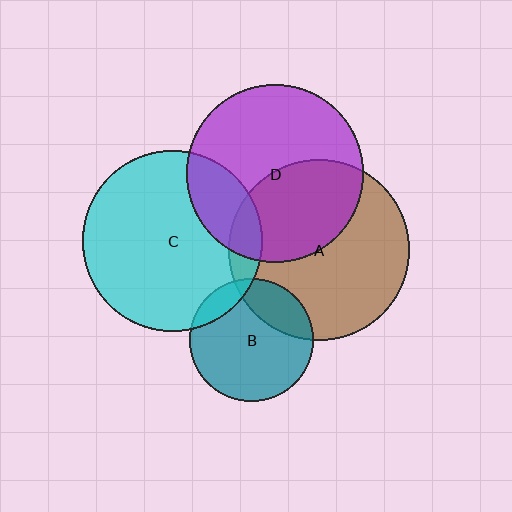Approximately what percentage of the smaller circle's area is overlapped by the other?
Approximately 20%.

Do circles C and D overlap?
Yes.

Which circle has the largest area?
Circle A (brown).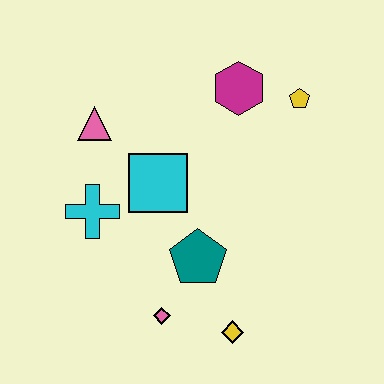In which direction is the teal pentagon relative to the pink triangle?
The teal pentagon is below the pink triangle.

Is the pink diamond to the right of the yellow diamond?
No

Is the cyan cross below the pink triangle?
Yes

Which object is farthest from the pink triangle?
The yellow diamond is farthest from the pink triangle.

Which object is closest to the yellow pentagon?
The magenta hexagon is closest to the yellow pentagon.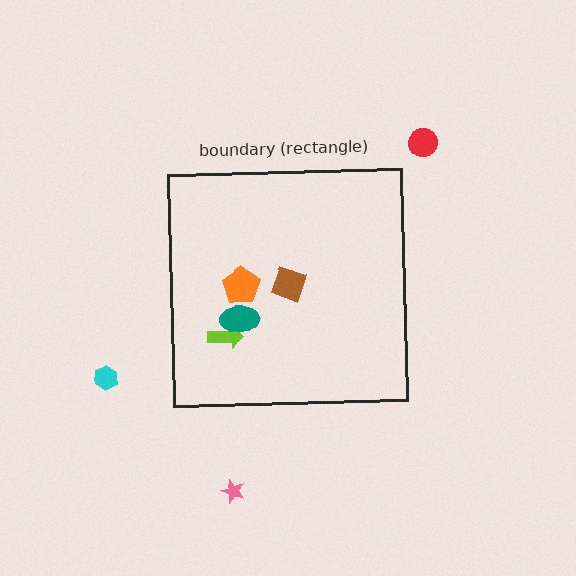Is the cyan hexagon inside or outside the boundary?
Outside.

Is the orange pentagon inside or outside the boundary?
Inside.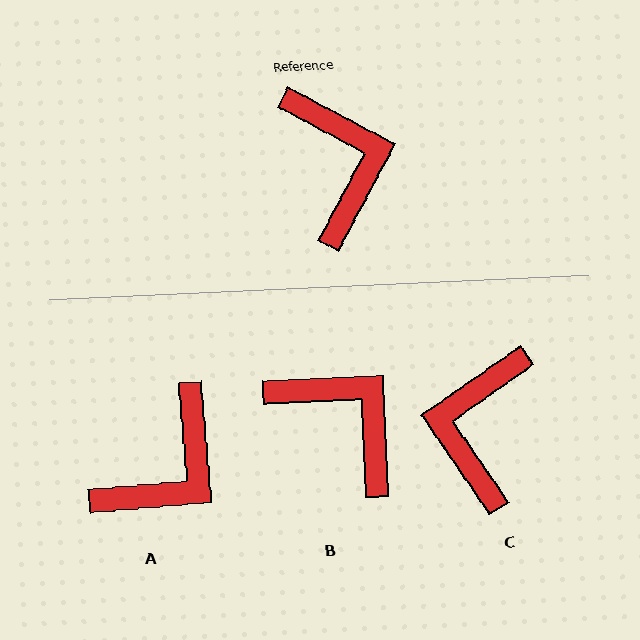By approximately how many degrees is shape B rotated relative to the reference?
Approximately 31 degrees counter-clockwise.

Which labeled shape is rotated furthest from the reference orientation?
C, about 153 degrees away.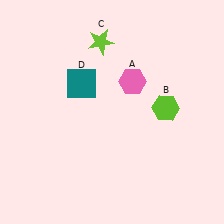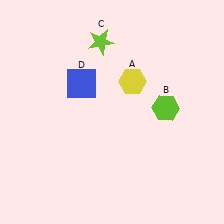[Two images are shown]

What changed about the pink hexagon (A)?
In Image 1, A is pink. In Image 2, it changed to yellow.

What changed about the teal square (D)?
In Image 1, D is teal. In Image 2, it changed to blue.